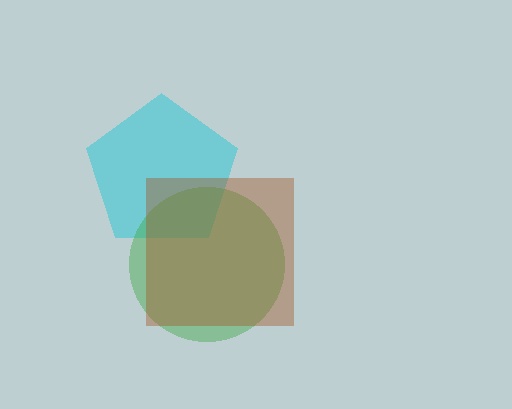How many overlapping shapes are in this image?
There are 3 overlapping shapes in the image.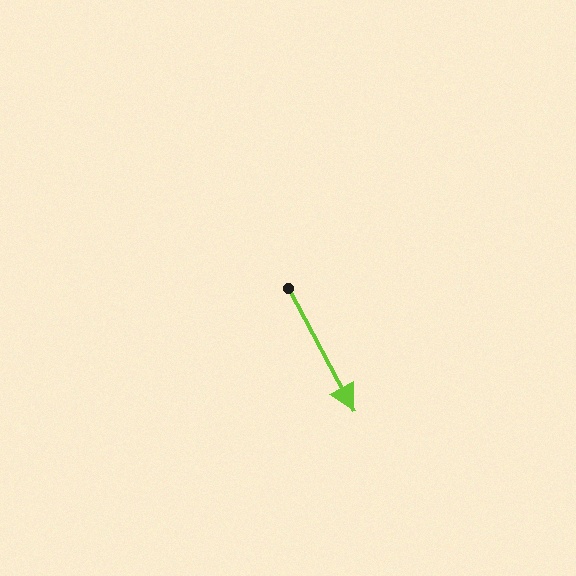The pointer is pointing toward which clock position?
Roughly 5 o'clock.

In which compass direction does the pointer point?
Southeast.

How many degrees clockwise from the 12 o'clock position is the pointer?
Approximately 152 degrees.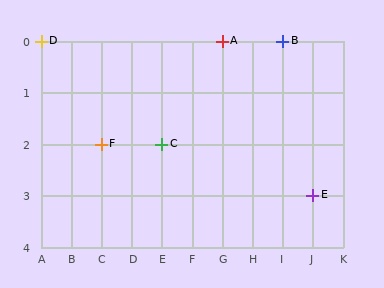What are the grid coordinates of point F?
Point F is at grid coordinates (C, 2).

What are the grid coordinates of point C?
Point C is at grid coordinates (E, 2).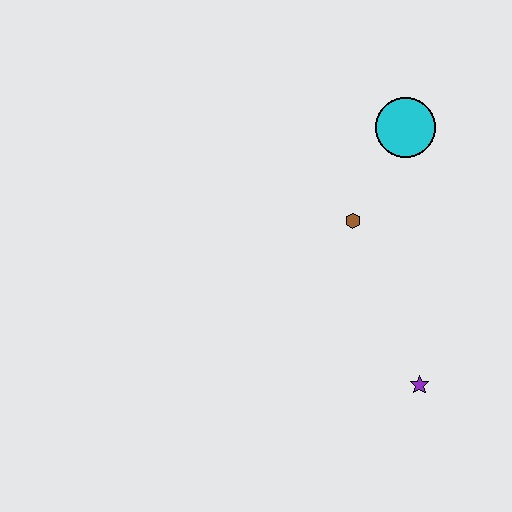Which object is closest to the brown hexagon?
The cyan circle is closest to the brown hexagon.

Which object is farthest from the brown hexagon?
The purple star is farthest from the brown hexagon.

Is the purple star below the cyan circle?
Yes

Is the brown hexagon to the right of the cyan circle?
No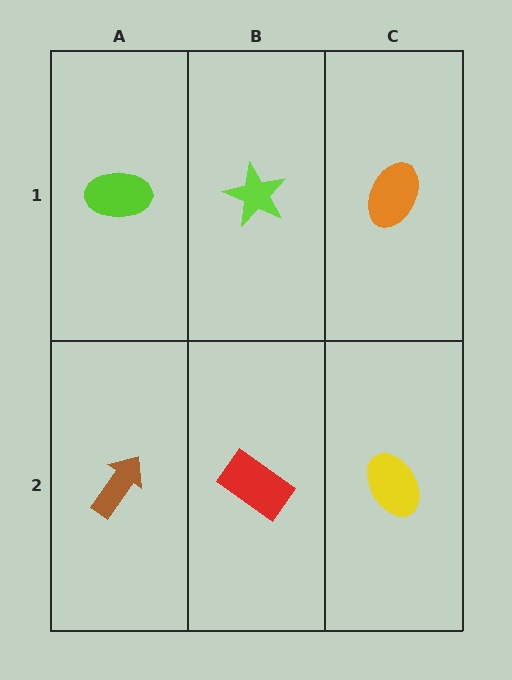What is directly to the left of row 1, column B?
A lime ellipse.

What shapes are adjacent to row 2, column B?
A lime star (row 1, column B), a brown arrow (row 2, column A), a yellow ellipse (row 2, column C).